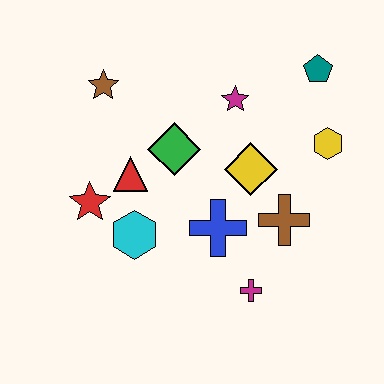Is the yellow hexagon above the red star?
Yes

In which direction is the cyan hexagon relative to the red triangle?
The cyan hexagon is below the red triangle.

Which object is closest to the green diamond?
The red triangle is closest to the green diamond.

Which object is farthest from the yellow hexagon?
The red star is farthest from the yellow hexagon.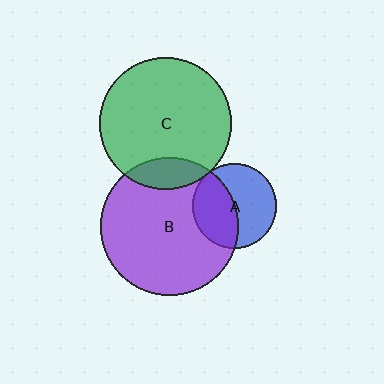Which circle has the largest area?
Circle B (purple).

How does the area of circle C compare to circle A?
Approximately 2.4 times.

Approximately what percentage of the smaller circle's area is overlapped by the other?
Approximately 15%.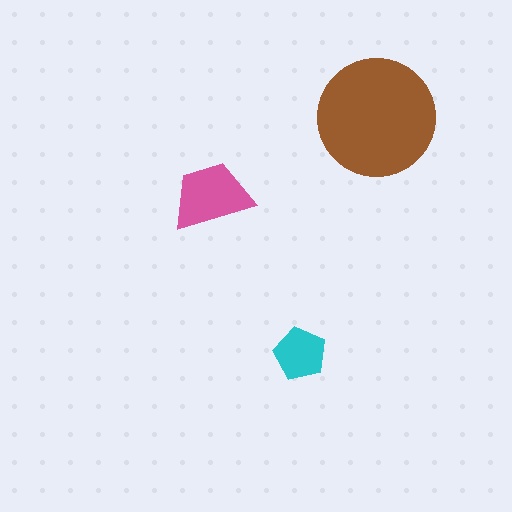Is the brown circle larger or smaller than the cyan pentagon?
Larger.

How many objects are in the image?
There are 3 objects in the image.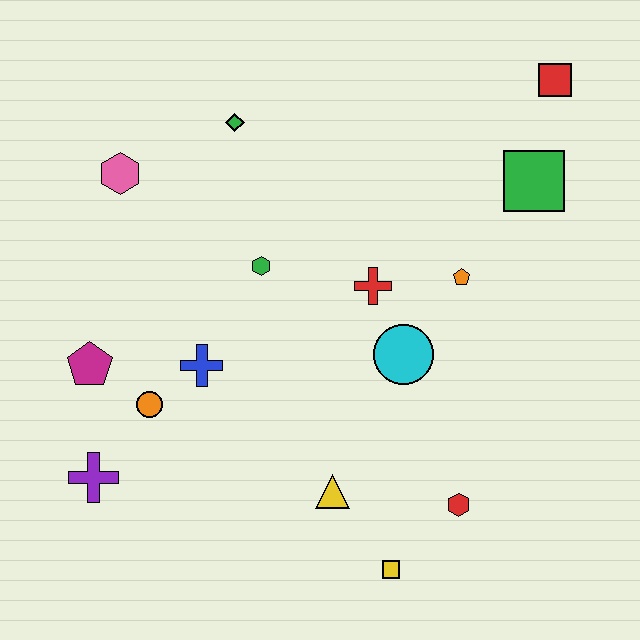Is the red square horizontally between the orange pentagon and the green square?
No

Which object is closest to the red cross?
The cyan circle is closest to the red cross.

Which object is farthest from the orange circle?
The red square is farthest from the orange circle.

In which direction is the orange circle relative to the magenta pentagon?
The orange circle is to the right of the magenta pentagon.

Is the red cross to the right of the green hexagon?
Yes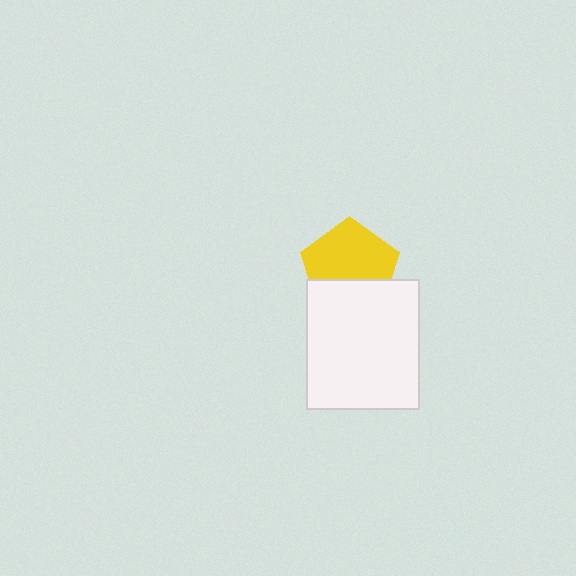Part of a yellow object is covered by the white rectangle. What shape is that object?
It is a pentagon.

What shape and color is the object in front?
The object in front is a white rectangle.